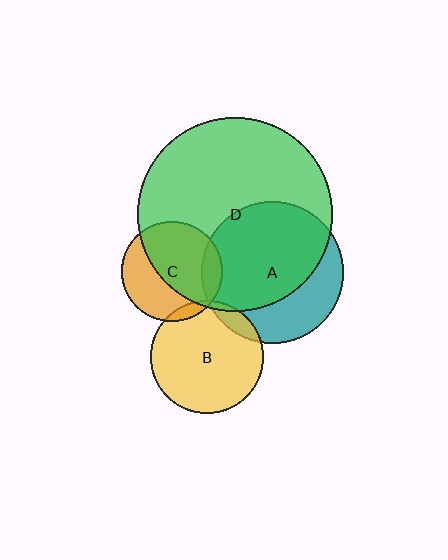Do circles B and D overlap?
Yes.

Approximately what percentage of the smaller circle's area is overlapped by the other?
Approximately 5%.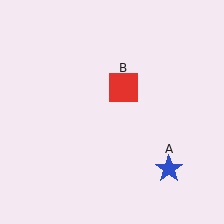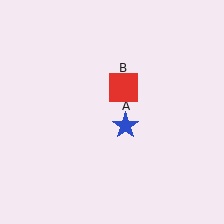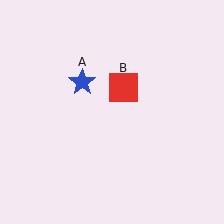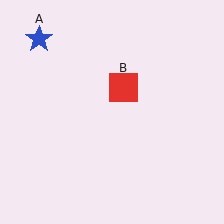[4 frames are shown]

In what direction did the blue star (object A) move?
The blue star (object A) moved up and to the left.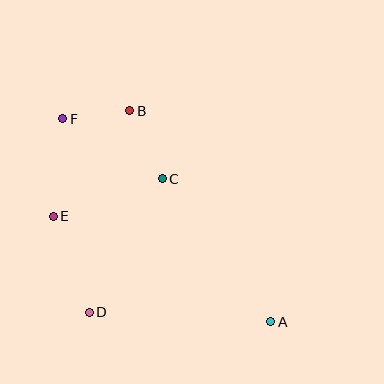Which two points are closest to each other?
Points B and F are closest to each other.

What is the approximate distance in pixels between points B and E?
The distance between B and E is approximately 130 pixels.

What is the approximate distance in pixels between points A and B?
The distance between A and B is approximately 254 pixels.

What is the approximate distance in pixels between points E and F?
The distance between E and F is approximately 98 pixels.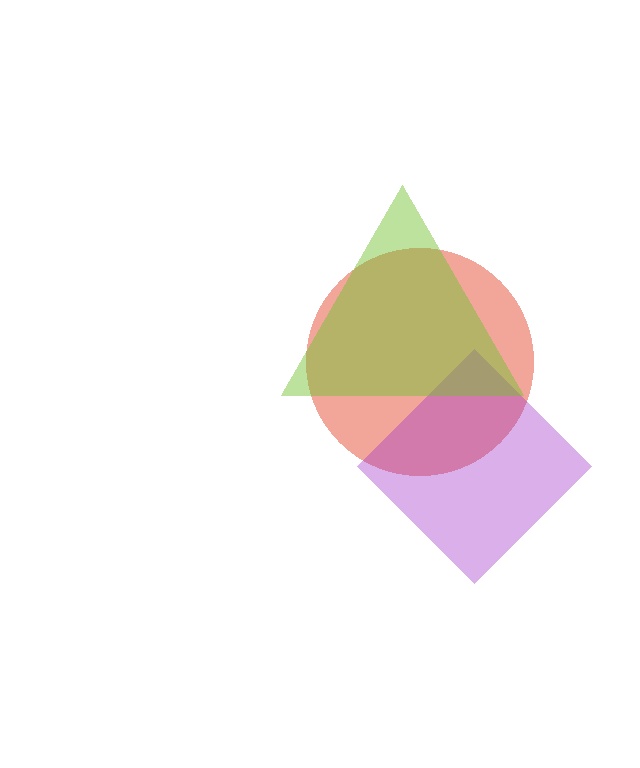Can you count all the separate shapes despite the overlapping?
Yes, there are 3 separate shapes.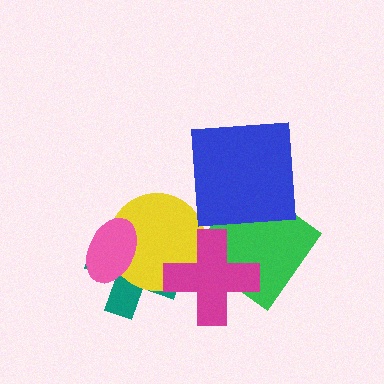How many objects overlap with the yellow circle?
3 objects overlap with the yellow circle.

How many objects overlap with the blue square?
1 object overlaps with the blue square.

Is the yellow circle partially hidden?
Yes, it is partially covered by another shape.